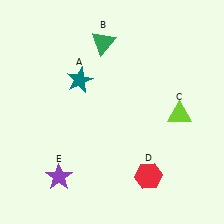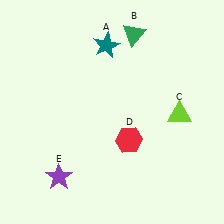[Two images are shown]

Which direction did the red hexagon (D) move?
The red hexagon (D) moved up.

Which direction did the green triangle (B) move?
The green triangle (B) moved right.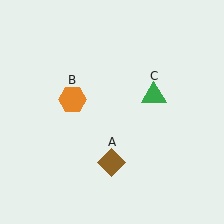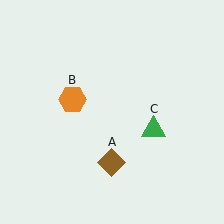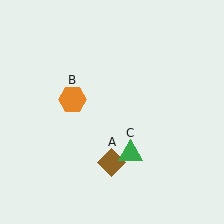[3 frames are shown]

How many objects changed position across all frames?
1 object changed position: green triangle (object C).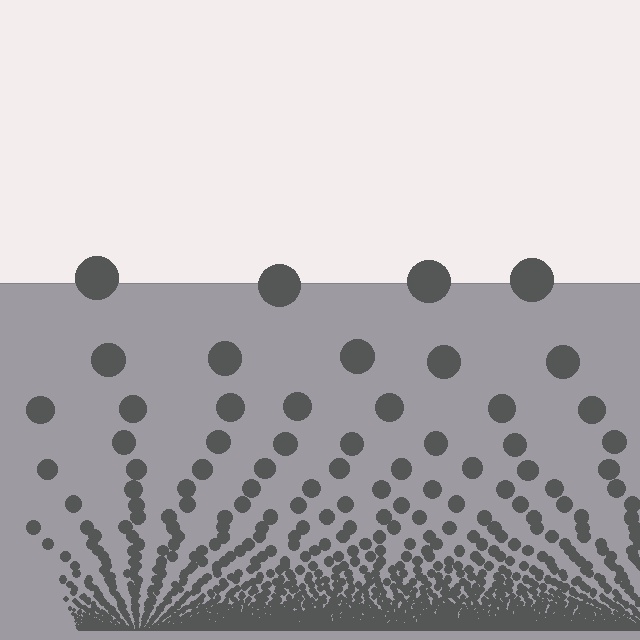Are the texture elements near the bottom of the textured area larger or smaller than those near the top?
Smaller. The gradient is inverted — elements near the bottom are smaller and denser.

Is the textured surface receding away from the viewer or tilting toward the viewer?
The surface appears to tilt toward the viewer. Texture elements get larger and sparser toward the top.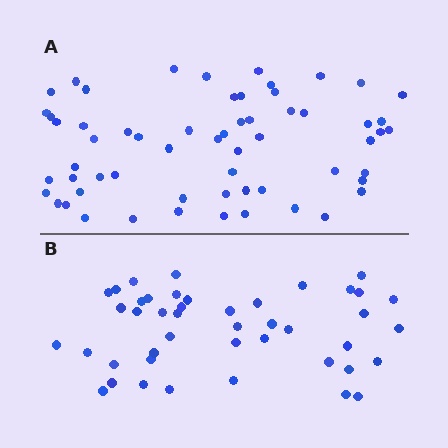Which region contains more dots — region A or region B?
Region A (the top region) has more dots.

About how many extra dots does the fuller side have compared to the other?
Region A has approximately 15 more dots than region B.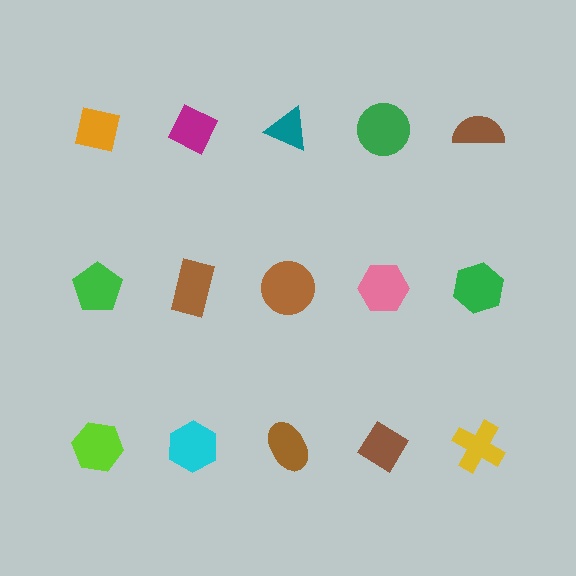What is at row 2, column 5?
A green hexagon.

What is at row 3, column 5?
A yellow cross.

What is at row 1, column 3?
A teal triangle.